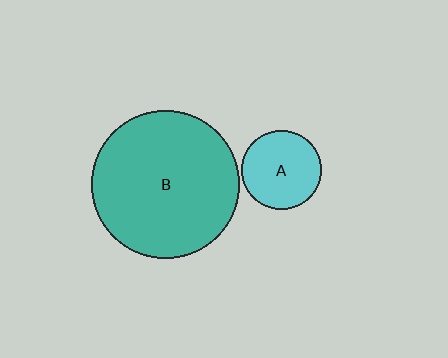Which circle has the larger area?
Circle B (teal).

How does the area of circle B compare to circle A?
Approximately 3.4 times.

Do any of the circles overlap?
No, none of the circles overlap.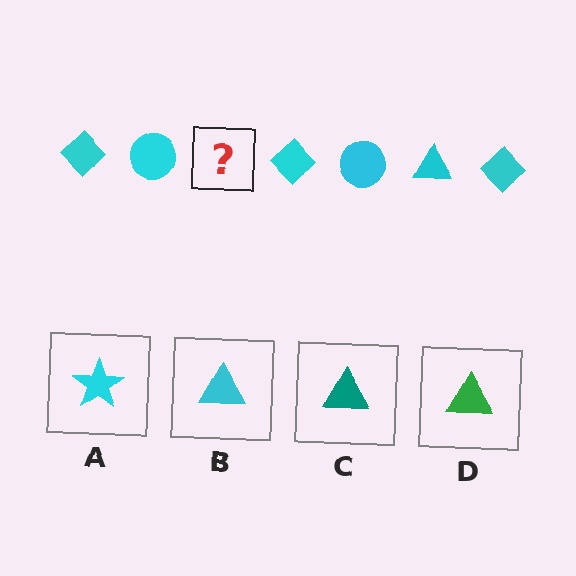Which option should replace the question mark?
Option B.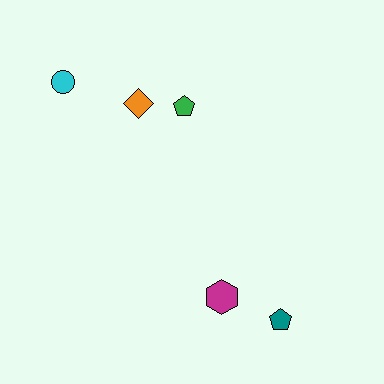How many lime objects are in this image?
There are no lime objects.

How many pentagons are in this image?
There are 2 pentagons.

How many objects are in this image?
There are 5 objects.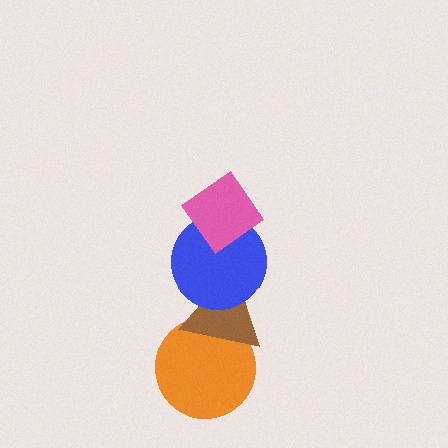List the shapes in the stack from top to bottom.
From top to bottom: the pink diamond, the blue circle, the brown triangle, the orange circle.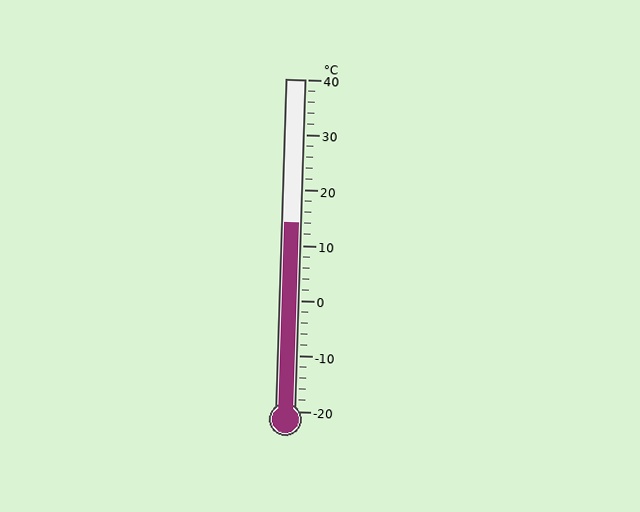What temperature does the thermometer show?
The thermometer shows approximately 14°C.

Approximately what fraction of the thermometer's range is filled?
The thermometer is filled to approximately 55% of its range.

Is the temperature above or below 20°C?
The temperature is below 20°C.